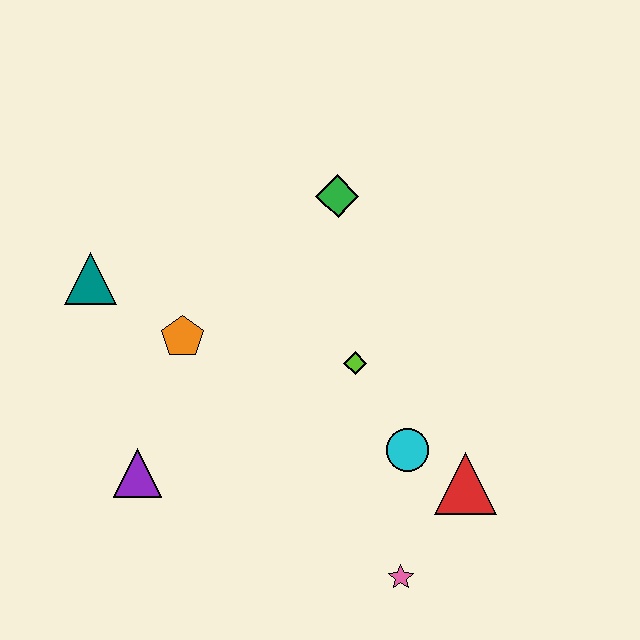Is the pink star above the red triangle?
No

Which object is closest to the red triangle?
The cyan circle is closest to the red triangle.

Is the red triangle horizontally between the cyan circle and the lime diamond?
No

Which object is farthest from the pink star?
The teal triangle is farthest from the pink star.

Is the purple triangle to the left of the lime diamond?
Yes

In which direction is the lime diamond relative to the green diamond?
The lime diamond is below the green diamond.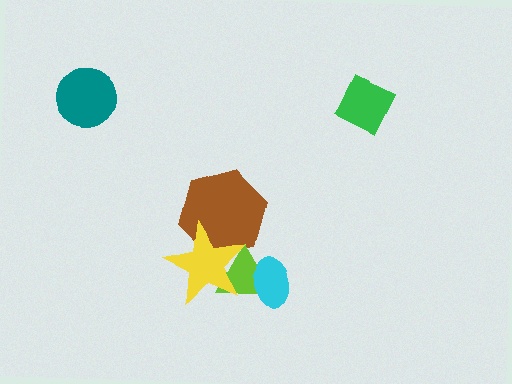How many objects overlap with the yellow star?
2 objects overlap with the yellow star.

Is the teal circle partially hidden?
No, no other shape covers it.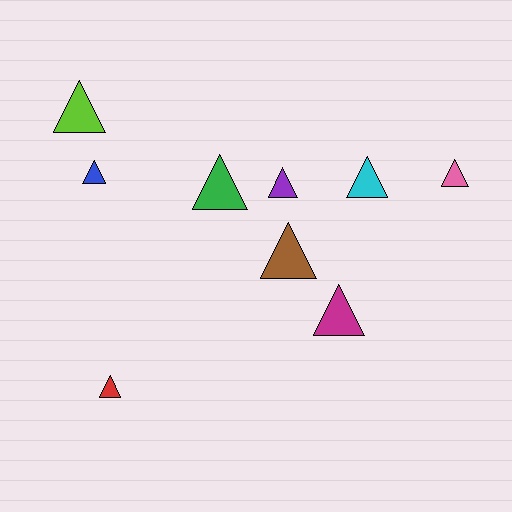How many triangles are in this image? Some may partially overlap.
There are 9 triangles.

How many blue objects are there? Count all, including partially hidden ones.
There is 1 blue object.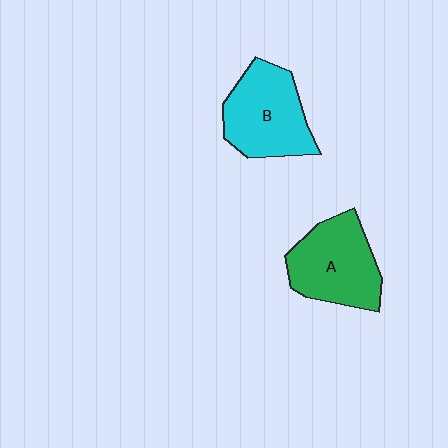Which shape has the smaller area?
Shape B (cyan).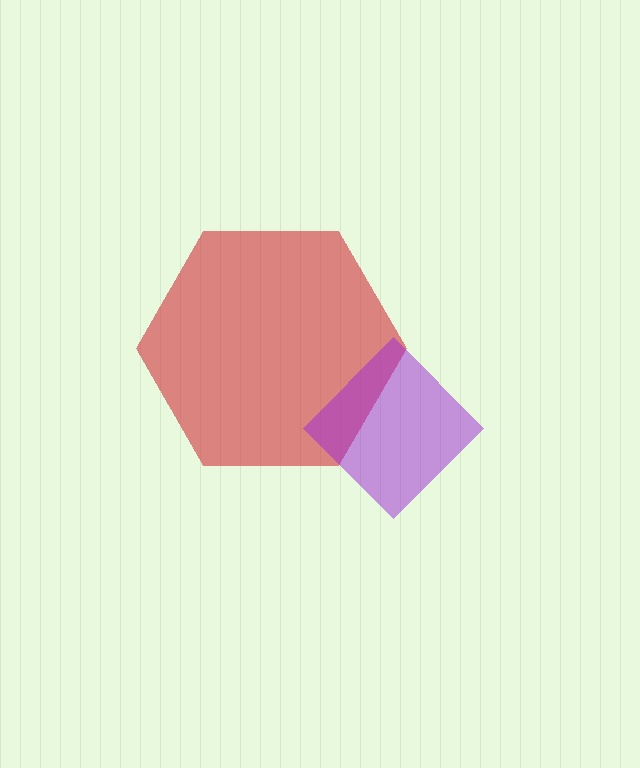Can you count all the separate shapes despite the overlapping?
Yes, there are 2 separate shapes.